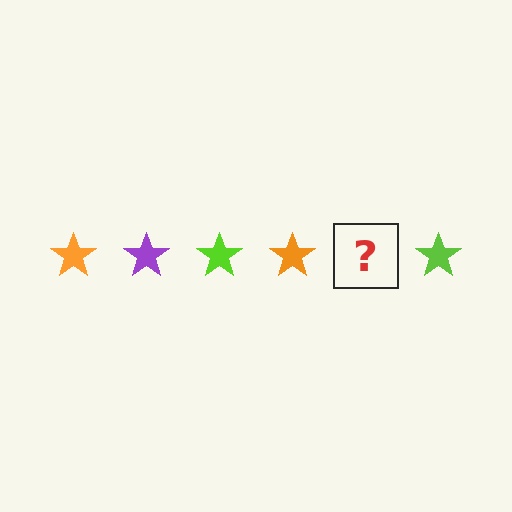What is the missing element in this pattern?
The missing element is a purple star.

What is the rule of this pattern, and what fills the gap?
The rule is that the pattern cycles through orange, purple, lime stars. The gap should be filled with a purple star.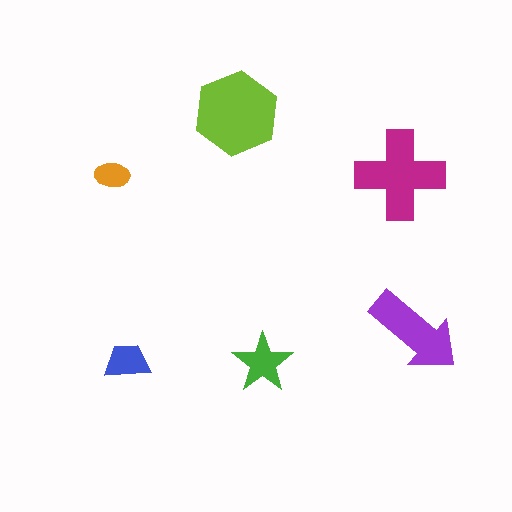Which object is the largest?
The lime hexagon.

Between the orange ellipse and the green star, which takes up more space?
The green star.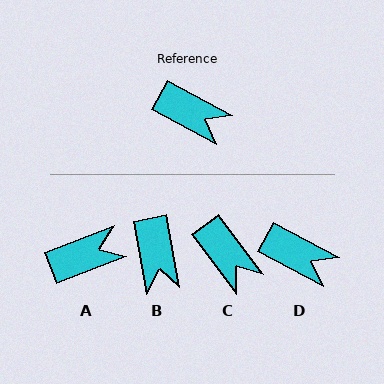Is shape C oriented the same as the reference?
No, it is off by about 25 degrees.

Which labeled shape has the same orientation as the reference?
D.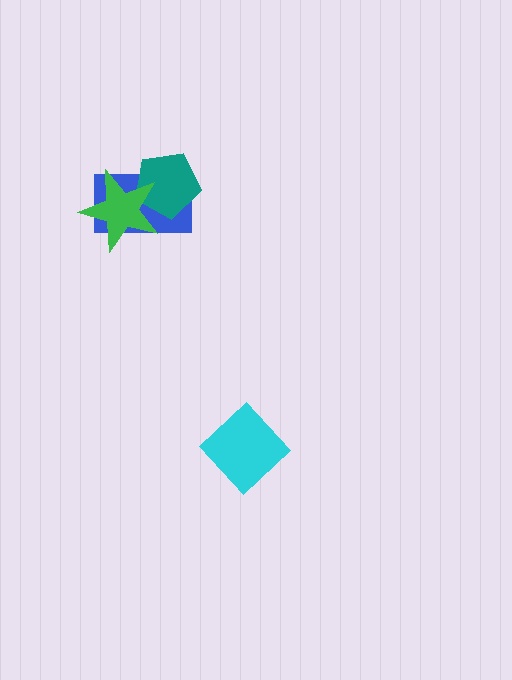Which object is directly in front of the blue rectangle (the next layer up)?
The teal pentagon is directly in front of the blue rectangle.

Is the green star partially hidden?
No, no other shape covers it.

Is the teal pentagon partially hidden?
Yes, it is partially covered by another shape.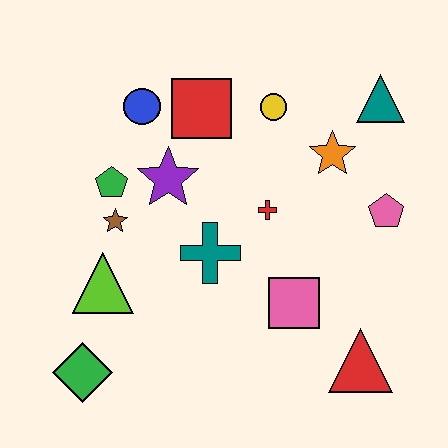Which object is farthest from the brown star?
The teal triangle is farthest from the brown star.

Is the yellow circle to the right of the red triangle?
No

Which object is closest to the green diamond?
The lime triangle is closest to the green diamond.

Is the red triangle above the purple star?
No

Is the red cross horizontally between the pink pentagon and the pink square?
No